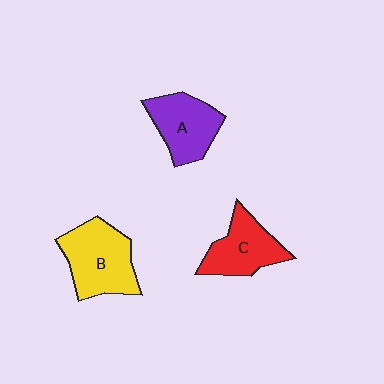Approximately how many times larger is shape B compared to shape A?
Approximately 1.2 times.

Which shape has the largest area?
Shape B (yellow).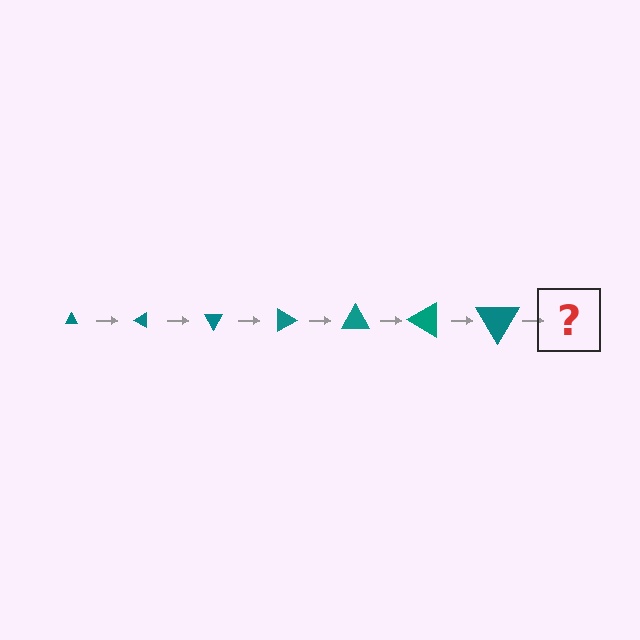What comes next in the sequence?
The next element should be a triangle, larger than the previous one and rotated 210 degrees from the start.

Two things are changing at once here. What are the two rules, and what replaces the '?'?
The two rules are that the triangle grows larger each step and it rotates 30 degrees each step. The '?' should be a triangle, larger than the previous one and rotated 210 degrees from the start.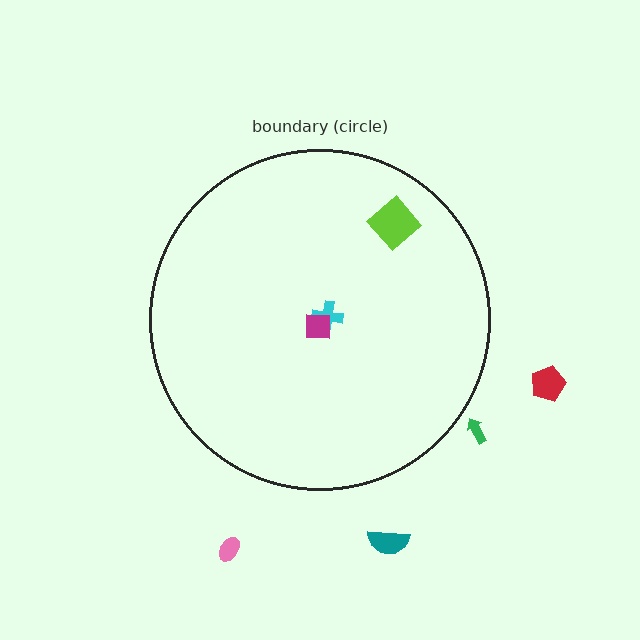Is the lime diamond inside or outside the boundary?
Inside.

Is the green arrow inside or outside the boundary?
Outside.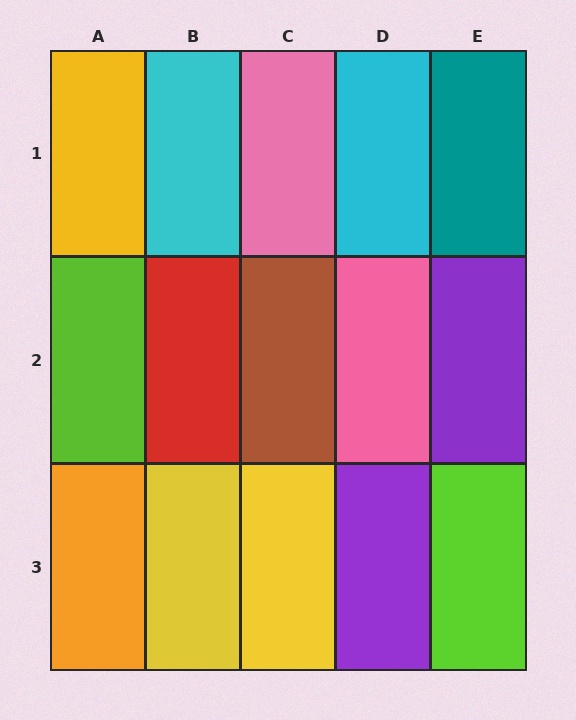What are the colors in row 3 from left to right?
Orange, yellow, yellow, purple, lime.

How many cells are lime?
2 cells are lime.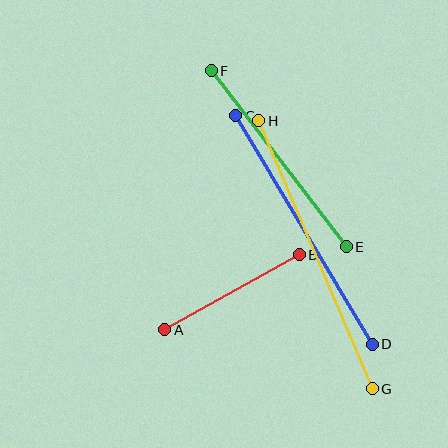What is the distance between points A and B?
The distance is approximately 154 pixels.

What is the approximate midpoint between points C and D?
The midpoint is at approximately (304, 230) pixels.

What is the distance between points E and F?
The distance is approximately 222 pixels.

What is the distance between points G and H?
The distance is approximately 291 pixels.